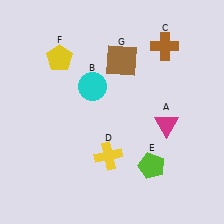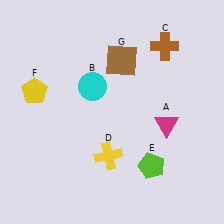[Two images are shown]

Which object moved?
The yellow pentagon (F) moved down.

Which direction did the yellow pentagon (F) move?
The yellow pentagon (F) moved down.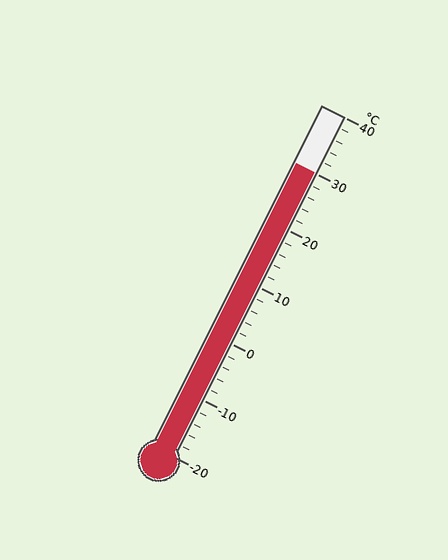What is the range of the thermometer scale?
The thermometer scale ranges from -20°C to 40°C.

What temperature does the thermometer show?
The thermometer shows approximately 30°C.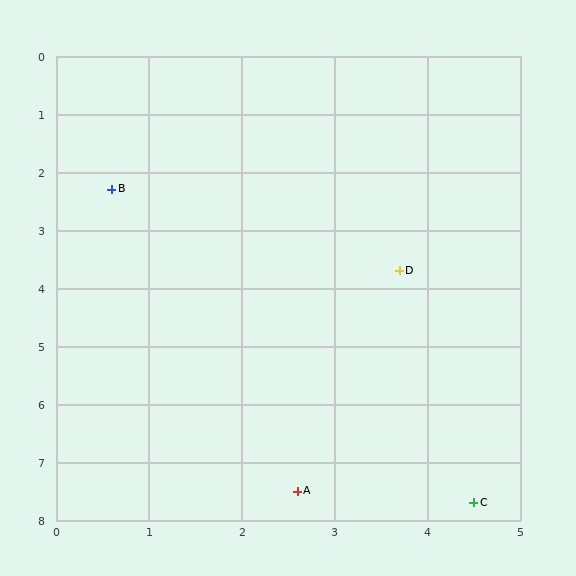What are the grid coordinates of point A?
Point A is at approximately (2.6, 7.5).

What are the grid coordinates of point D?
Point D is at approximately (3.7, 3.7).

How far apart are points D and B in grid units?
Points D and B are about 3.4 grid units apart.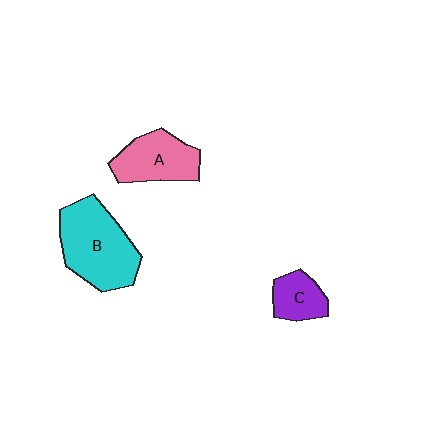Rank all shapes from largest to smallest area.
From largest to smallest: B (cyan), A (pink), C (purple).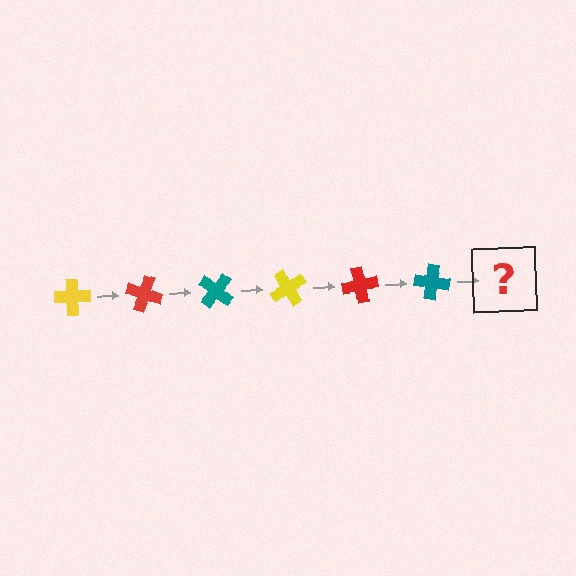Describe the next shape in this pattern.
It should be a yellow cross, rotated 120 degrees from the start.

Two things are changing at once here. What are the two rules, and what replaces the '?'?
The two rules are that it rotates 20 degrees each step and the color cycles through yellow, red, and teal. The '?' should be a yellow cross, rotated 120 degrees from the start.